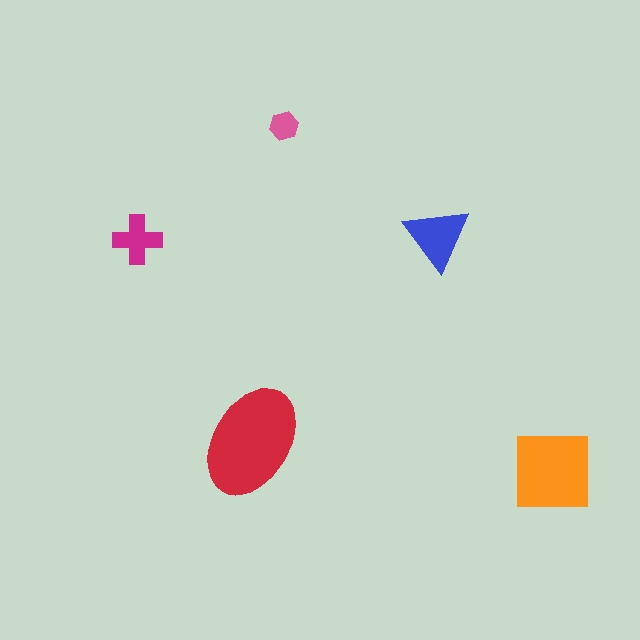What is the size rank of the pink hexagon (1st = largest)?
5th.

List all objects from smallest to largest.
The pink hexagon, the magenta cross, the blue triangle, the orange square, the red ellipse.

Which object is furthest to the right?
The orange square is rightmost.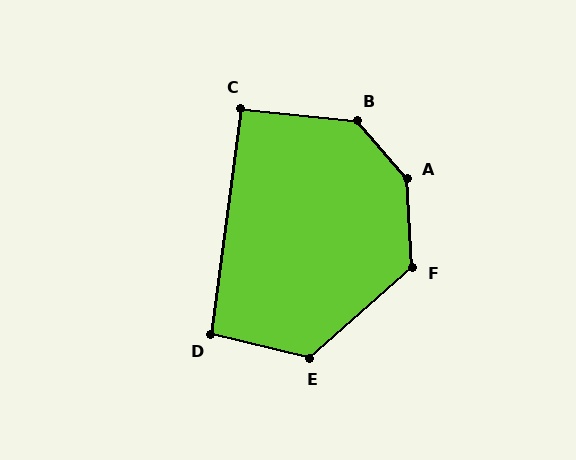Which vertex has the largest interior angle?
A, at approximately 143 degrees.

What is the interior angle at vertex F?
Approximately 128 degrees (obtuse).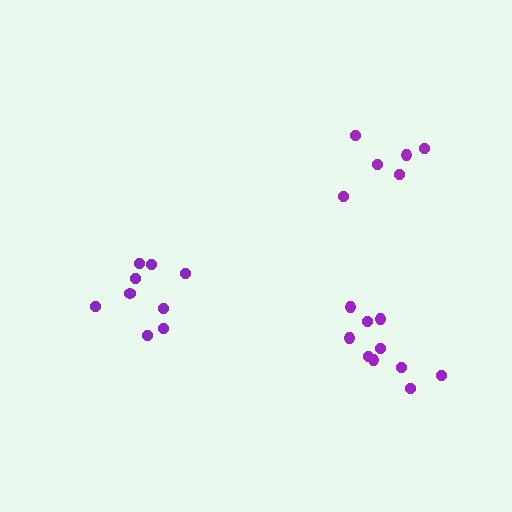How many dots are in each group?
Group 1: 10 dots, Group 2: 6 dots, Group 3: 9 dots (25 total).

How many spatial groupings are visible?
There are 3 spatial groupings.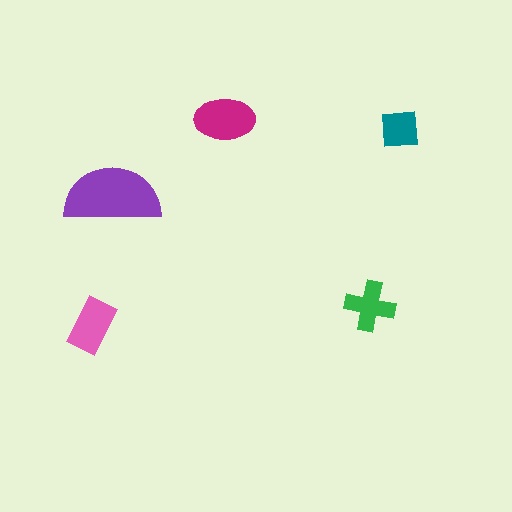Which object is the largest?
The purple semicircle.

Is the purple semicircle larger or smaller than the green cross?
Larger.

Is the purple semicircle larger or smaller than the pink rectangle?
Larger.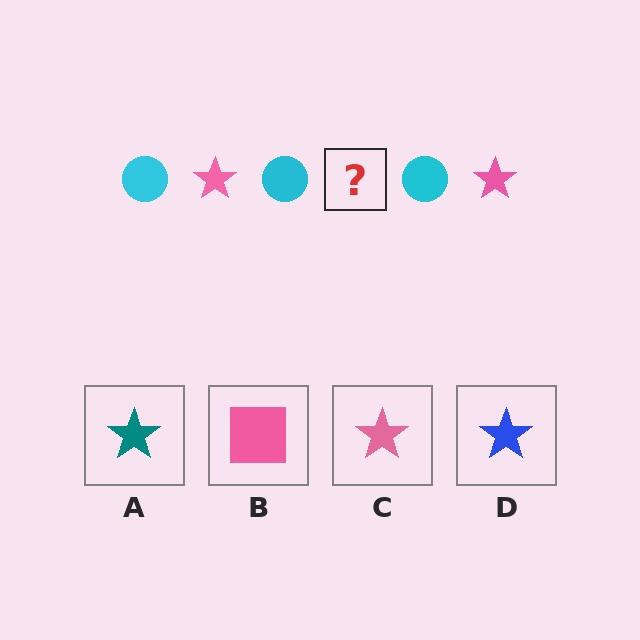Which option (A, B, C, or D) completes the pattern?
C.